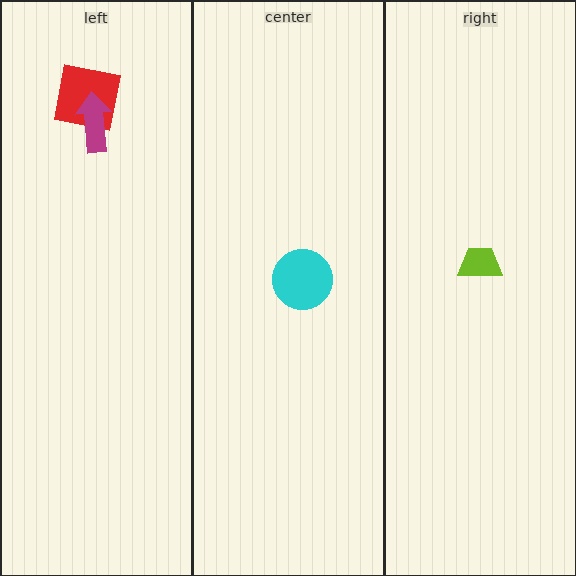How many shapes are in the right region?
1.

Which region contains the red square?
The left region.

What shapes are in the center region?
The cyan circle.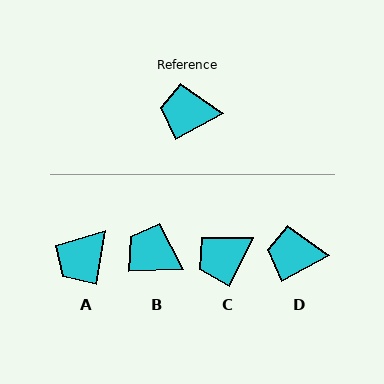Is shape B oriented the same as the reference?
No, it is off by about 27 degrees.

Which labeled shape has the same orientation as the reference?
D.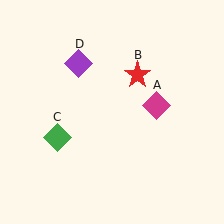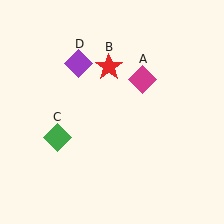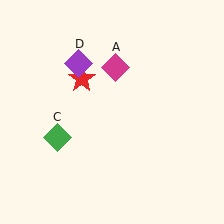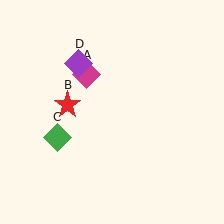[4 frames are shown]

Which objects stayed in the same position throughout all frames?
Green diamond (object C) and purple diamond (object D) remained stationary.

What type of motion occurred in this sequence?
The magenta diamond (object A), red star (object B) rotated counterclockwise around the center of the scene.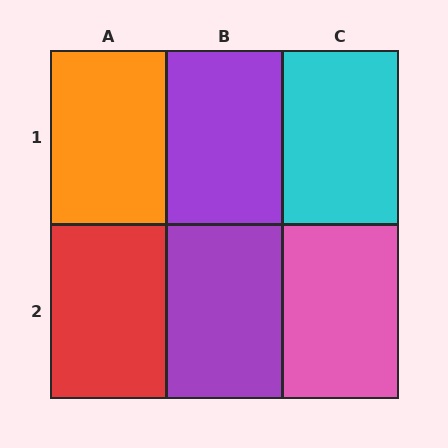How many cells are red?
1 cell is red.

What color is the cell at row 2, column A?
Red.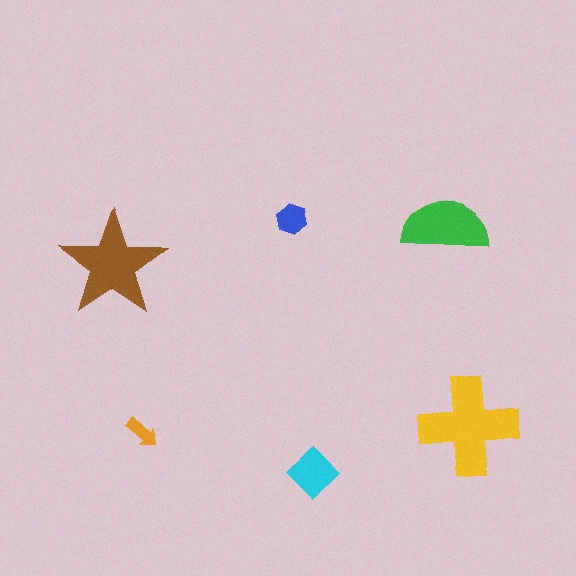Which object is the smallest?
The orange arrow.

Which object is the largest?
The yellow cross.